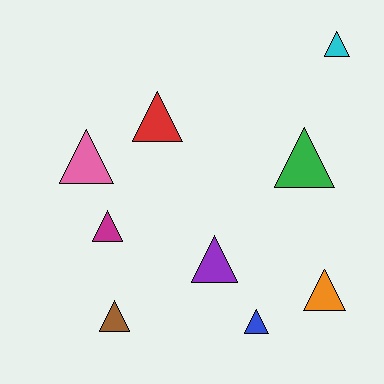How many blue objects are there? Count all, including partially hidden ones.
There is 1 blue object.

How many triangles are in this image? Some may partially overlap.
There are 9 triangles.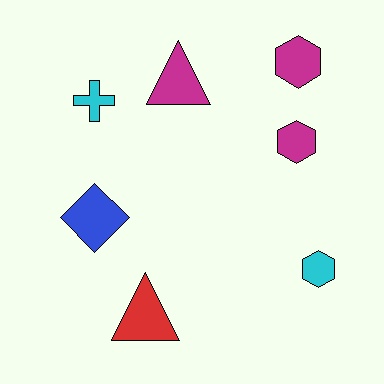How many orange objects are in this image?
There are no orange objects.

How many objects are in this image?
There are 7 objects.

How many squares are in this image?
There are no squares.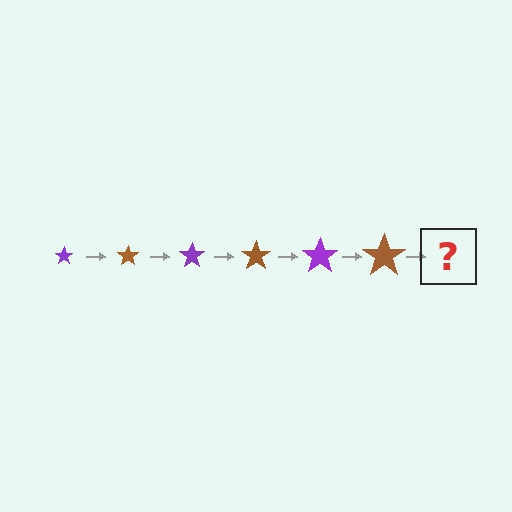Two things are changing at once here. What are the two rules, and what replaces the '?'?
The two rules are that the star grows larger each step and the color cycles through purple and brown. The '?' should be a purple star, larger than the previous one.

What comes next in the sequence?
The next element should be a purple star, larger than the previous one.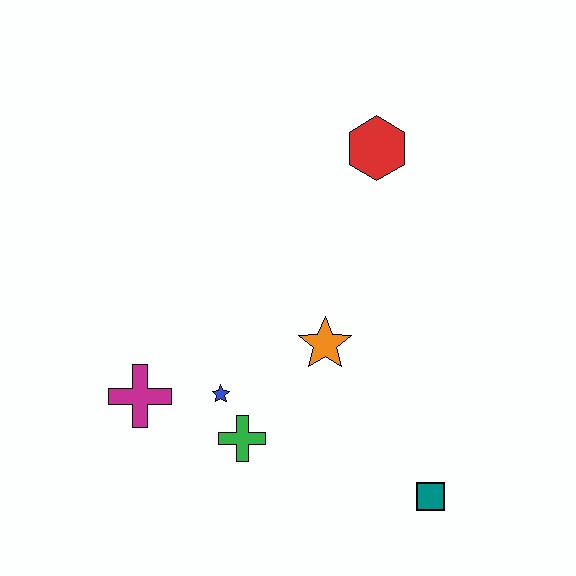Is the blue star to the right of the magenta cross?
Yes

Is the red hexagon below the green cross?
No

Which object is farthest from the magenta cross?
The red hexagon is farthest from the magenta cross.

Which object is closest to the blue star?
The green cross is closest to the blue star.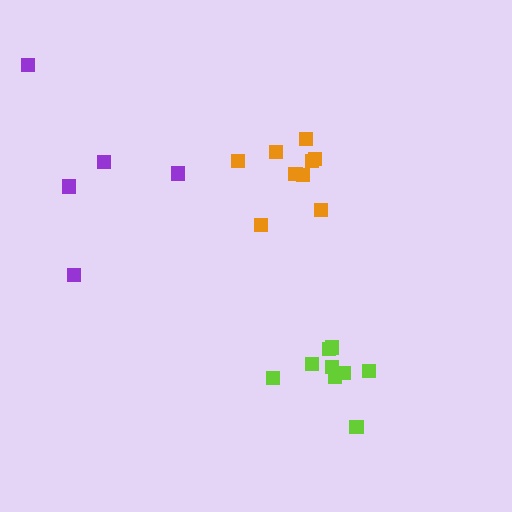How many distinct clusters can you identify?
There are 3 distinct clusters.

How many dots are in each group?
Group 1: 5 dots, Group 2: 9 dots, Group 3: 9 dots (23 total).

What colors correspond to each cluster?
The clusters are colored: purple, orange, lime.